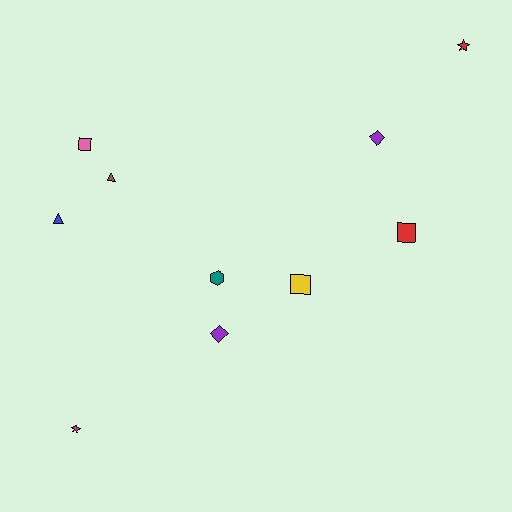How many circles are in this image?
There are no circles.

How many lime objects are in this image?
There are no lime objects.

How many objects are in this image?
There are 10 objects.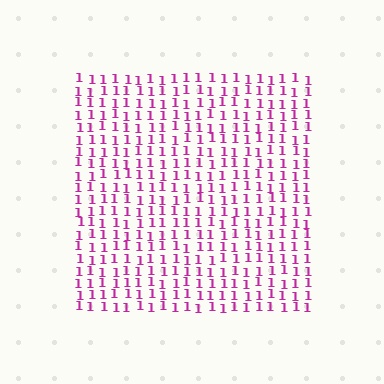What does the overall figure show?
The overall figure shows a square.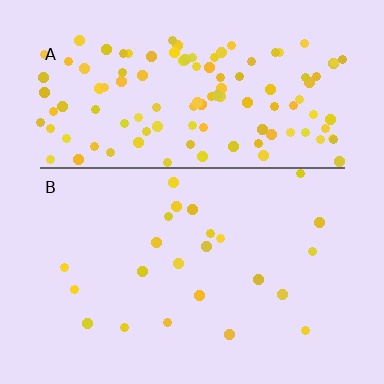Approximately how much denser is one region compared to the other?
Approximately 5.1× — region A over region B.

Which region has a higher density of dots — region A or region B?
A (the top).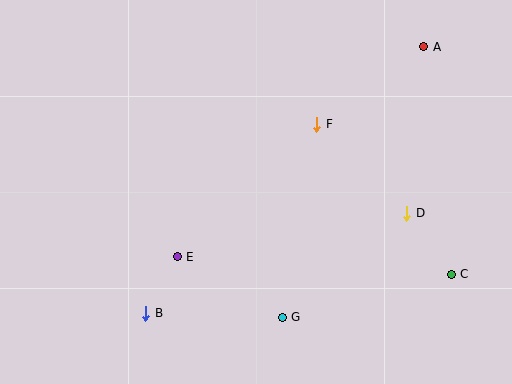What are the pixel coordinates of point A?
Point A is at (424, 47).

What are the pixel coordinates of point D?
Point D is at (407, 213).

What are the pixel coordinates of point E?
Point E is at (177, 257).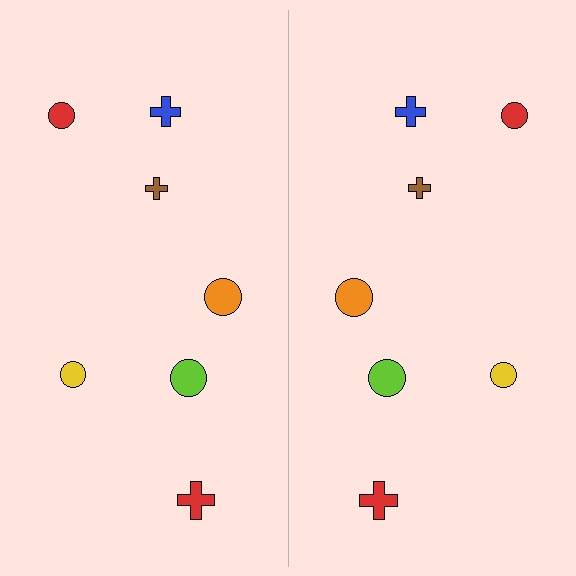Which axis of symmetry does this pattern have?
The pattern has a vertical axis of symmetry running through the center of the image.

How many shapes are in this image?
There are 14 shapes in this image.